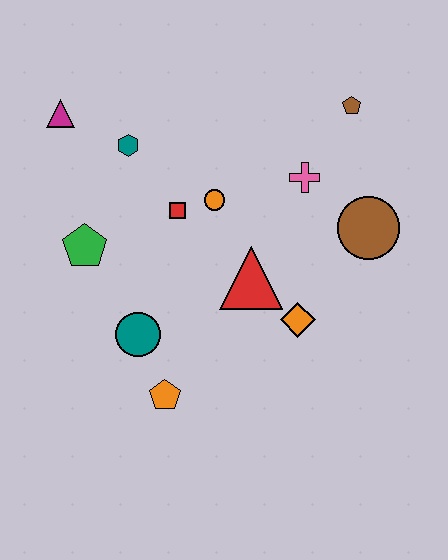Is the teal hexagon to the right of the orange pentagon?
No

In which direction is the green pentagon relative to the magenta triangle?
The green pentagon is below the magenta triangle.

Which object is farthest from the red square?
The brown pentagon is farthest from the red square.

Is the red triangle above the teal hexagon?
No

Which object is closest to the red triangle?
The orange diamond is closest to the red triangle.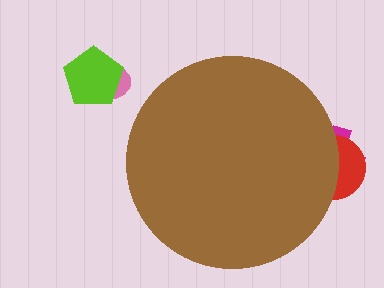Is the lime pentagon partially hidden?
No, the lime pentagon is fully visible.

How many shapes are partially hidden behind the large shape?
2 shapes are partially hidden.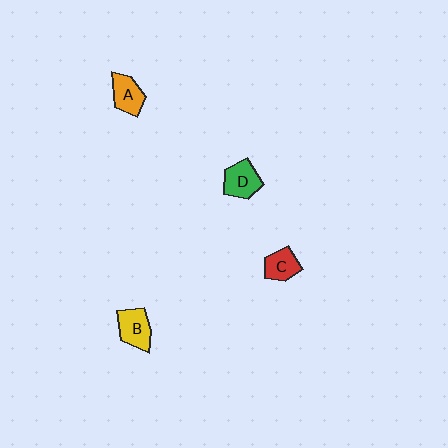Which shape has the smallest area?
Shape C (red).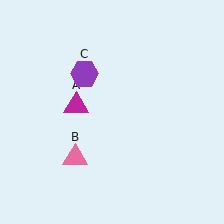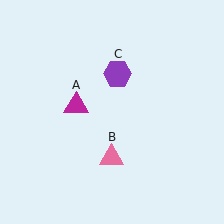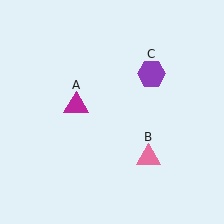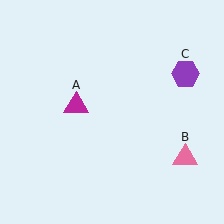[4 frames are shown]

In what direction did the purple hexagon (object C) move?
The purple hexagon (object C) moved right.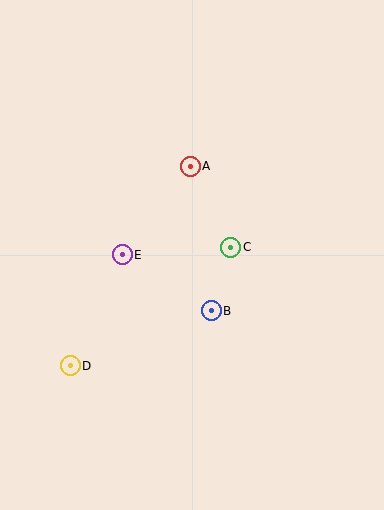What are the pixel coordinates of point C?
Point C is at (231, 247).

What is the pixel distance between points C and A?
The distance between C and A is 90 pixels.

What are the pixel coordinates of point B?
Point B is at (211, 311).